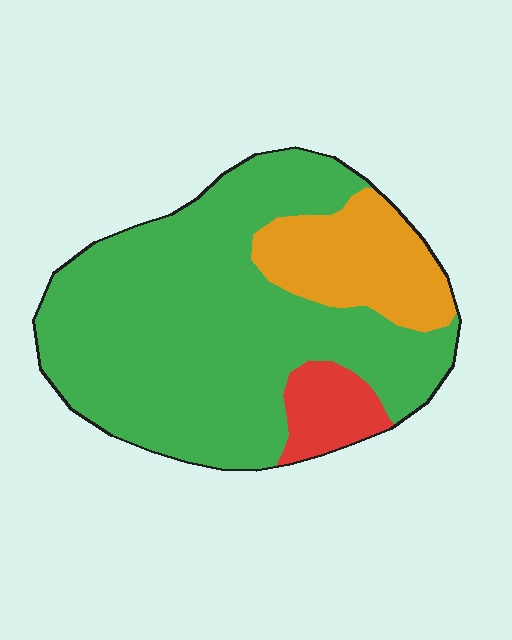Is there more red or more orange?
Orange.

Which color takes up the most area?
Green, at roughly 75%.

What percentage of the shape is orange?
Orange covers 18% of the shape.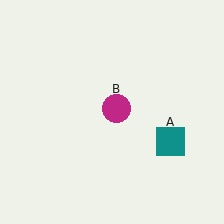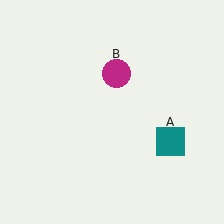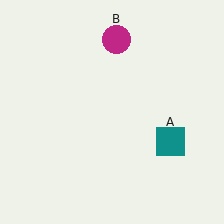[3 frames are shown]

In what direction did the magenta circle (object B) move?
The magenta circle (object B) moved up.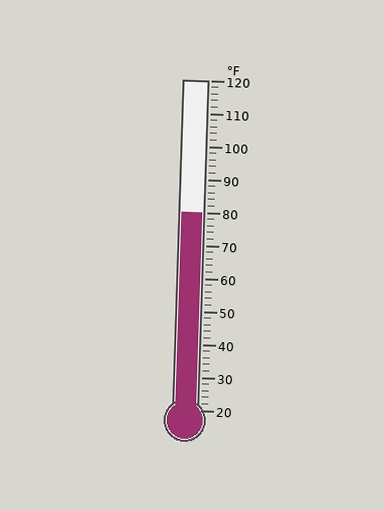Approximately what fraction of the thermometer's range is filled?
The thermometer is filled to approximately 60% of its range.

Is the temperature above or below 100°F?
The temperature is below 100°F.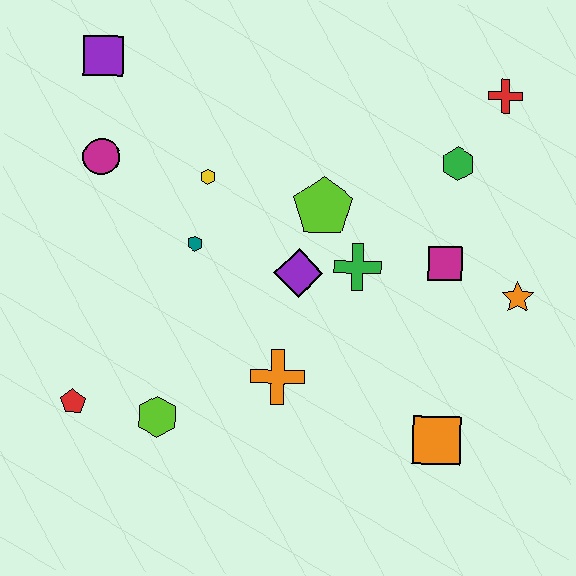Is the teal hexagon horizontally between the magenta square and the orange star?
No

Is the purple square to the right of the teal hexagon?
No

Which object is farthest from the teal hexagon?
The red cross is farthest from the teal hexagon.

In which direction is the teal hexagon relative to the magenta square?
The teal hexagon is to the left of the magenta square.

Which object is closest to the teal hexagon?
The yellow hexagon is closest to the teal hexagon.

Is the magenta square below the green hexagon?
Yes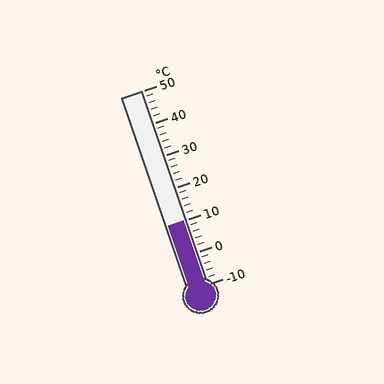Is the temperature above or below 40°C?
The temperature is below 40°C.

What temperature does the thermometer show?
The thermometer shows approximately 10°C.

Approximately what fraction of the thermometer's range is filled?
The thermometer is filled to approximately 35% of its range.